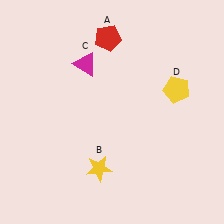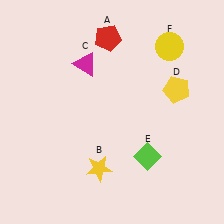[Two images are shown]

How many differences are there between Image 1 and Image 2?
There are 2 differences between the two images.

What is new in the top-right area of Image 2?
A yellow circle (F) was added in the top-right area of Image 2.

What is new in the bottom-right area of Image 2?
A lime diamond (E) was added in the bottom-right area of Image 2.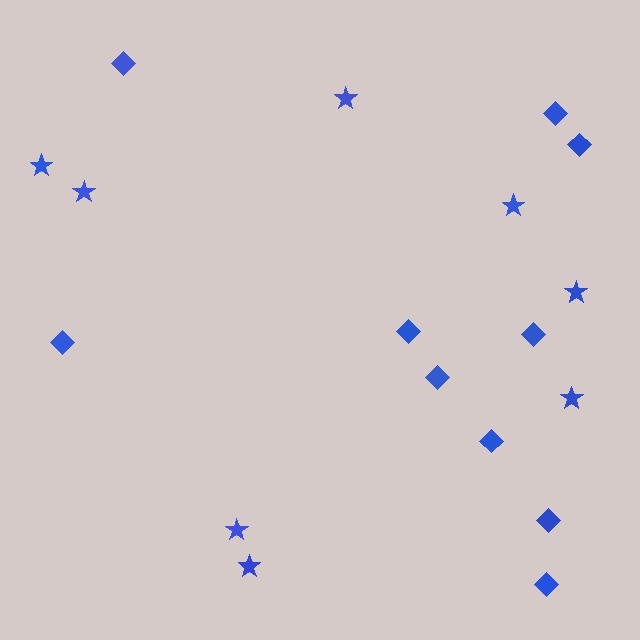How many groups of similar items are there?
There are 2 groups: one group of stars (8) and one group of diamonds (10).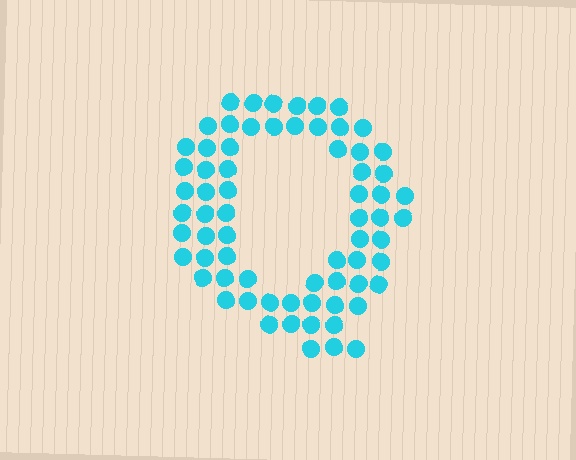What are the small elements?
The small elements are circles.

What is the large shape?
The large shape is the letter Q.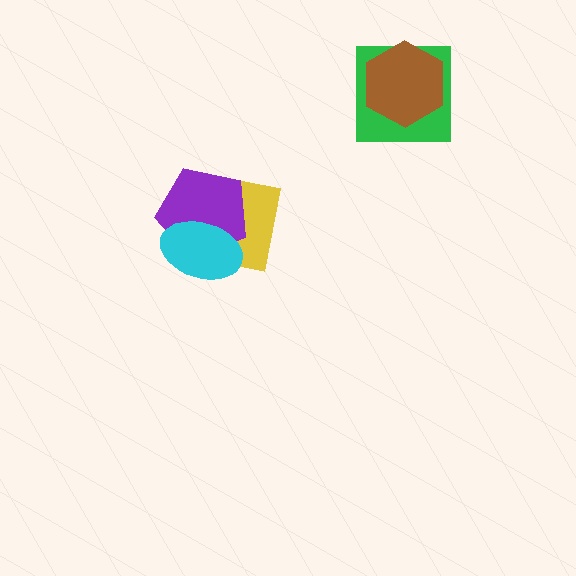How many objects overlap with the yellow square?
2 objects overlap with the yellow square.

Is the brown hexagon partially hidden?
No, no other shape covers it.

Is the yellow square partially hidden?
Yes, it is partially covered by another shape.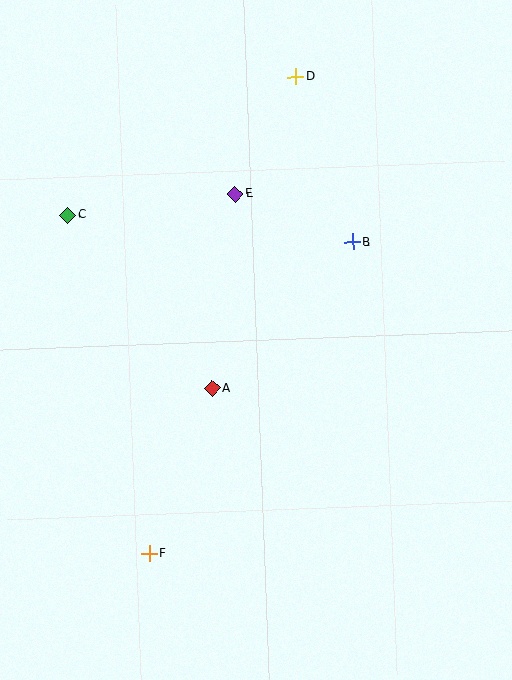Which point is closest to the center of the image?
Point A at (212, 388) is closest to the center.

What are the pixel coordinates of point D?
Point D is at (296, 77).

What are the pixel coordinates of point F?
Point F is at (149, 553).